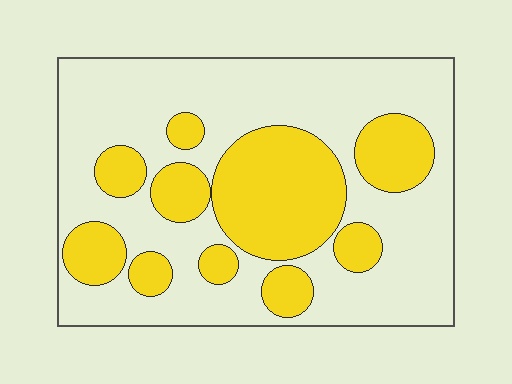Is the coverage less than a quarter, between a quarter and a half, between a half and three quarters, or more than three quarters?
Between a quarter and a half.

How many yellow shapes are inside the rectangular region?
10.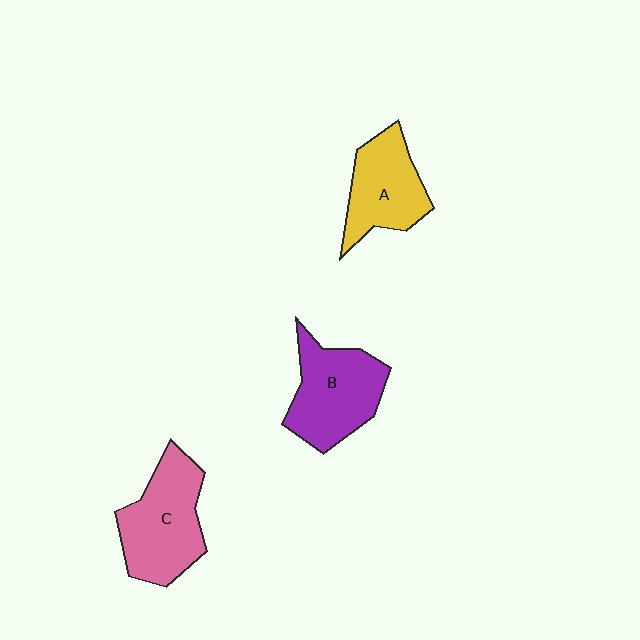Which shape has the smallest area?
Shape A (yellow).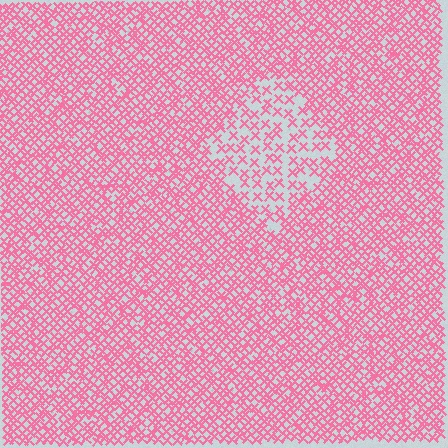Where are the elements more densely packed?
The elements are more densely packed outside the diamond boundary.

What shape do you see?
I see a diamond.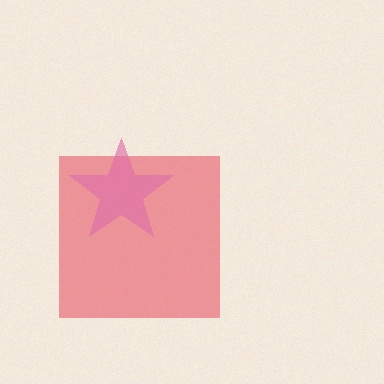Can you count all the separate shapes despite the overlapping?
Yes, there are 2 separate shapes.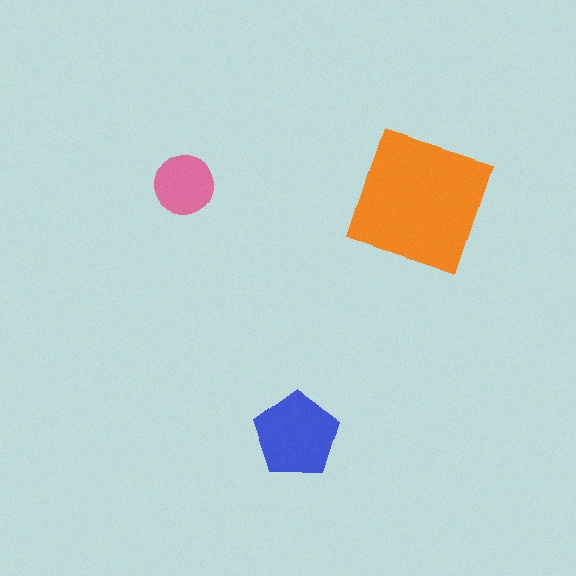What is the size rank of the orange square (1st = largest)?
1st.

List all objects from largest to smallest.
The orange square, the blue pentagon, the pink circle.